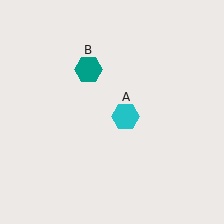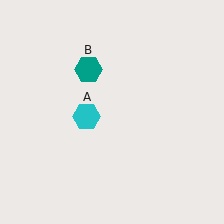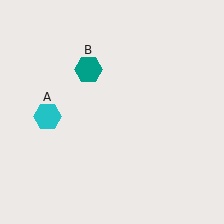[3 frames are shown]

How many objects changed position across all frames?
1 object changed position: cyan hexagon (object A).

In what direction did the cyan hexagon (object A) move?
The cyan hexagon (object A) moved left.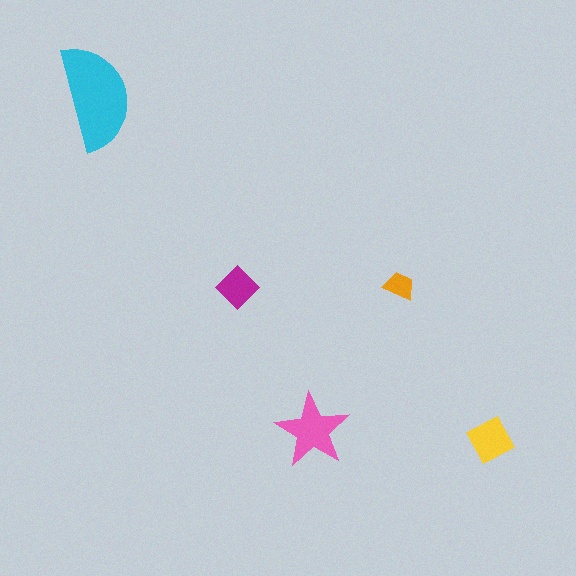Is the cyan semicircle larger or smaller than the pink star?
Larger.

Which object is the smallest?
The orange trapezoid.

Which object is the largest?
The cyan semicircle.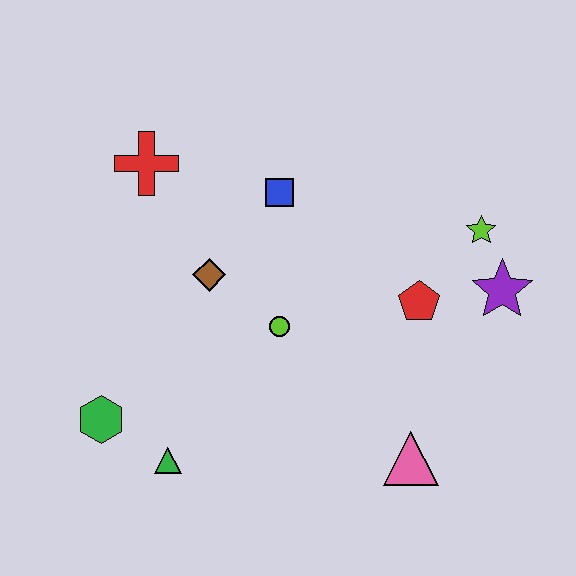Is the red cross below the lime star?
No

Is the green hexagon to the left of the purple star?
Yes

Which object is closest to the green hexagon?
The green triangle is closest to the green hexagon.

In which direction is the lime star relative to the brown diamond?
The lime star is to the right of the brown diamond.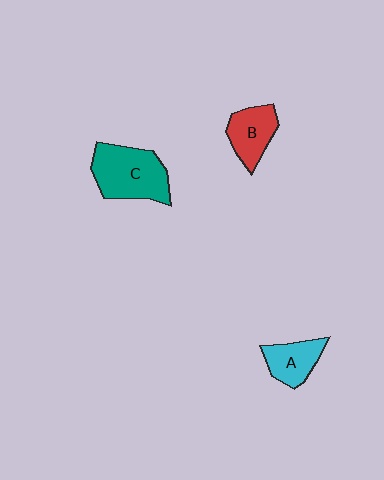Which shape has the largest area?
Shape C (teal).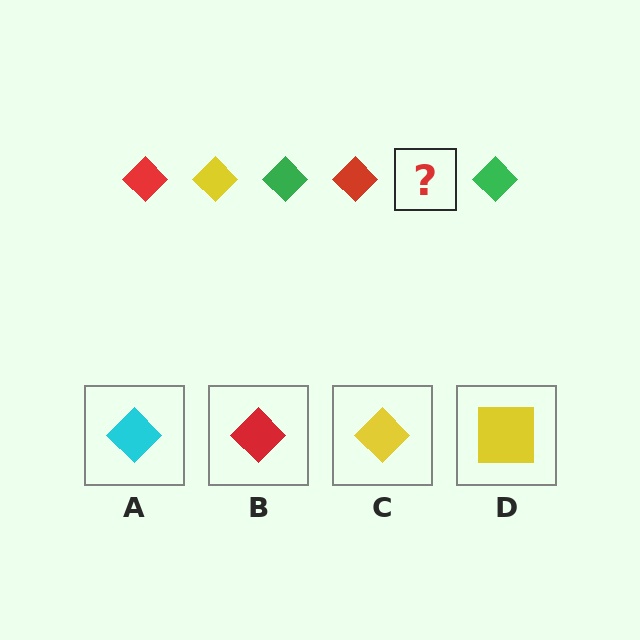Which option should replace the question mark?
Option C.